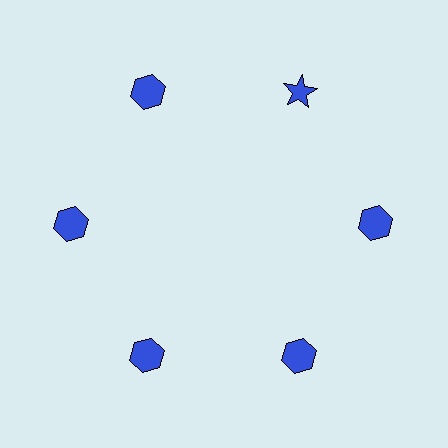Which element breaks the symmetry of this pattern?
The blue star at roughly the 1 o'clock position breaks the symmetry. All other shapes are blue hexagons.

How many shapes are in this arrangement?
There are 6 shapes arranged in a ring pattern.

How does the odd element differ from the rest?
It has a different shape: star instead of hexagon.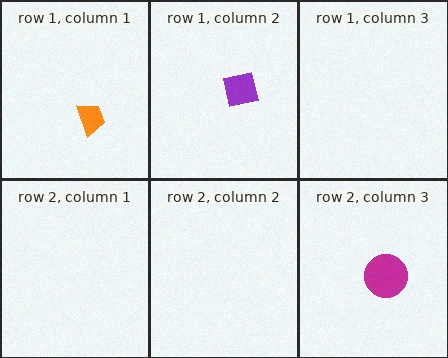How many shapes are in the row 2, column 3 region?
1.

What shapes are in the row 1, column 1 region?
The orange trapezoid.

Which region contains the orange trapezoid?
The row 1, column 1 region.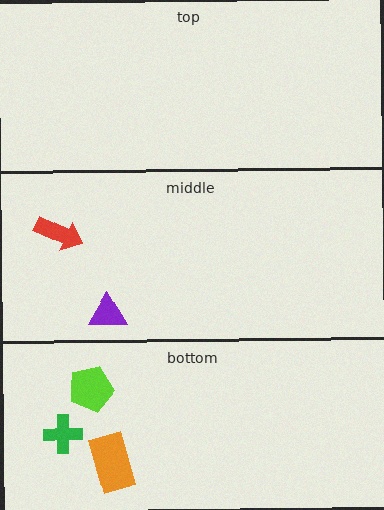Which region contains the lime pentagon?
The bottom region.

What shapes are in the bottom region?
The lime pentagon, the orange rectangle, the green cross.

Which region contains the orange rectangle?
The bottom region.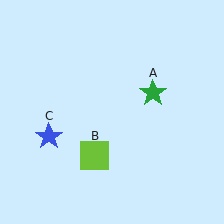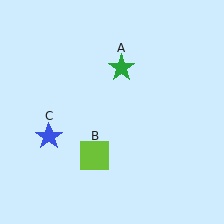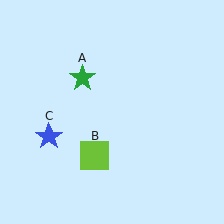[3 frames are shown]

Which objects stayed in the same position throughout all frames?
Lime square (object B) and blue star (object C) remained stationary.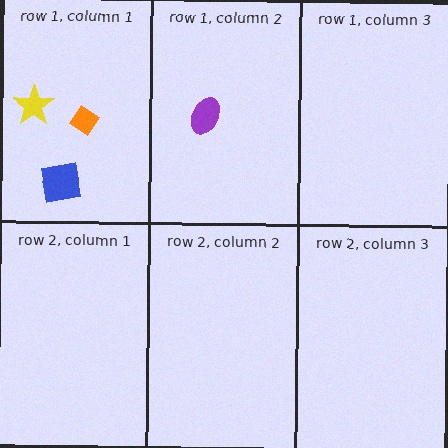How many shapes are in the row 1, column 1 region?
3.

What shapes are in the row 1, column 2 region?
The purple ellipse.